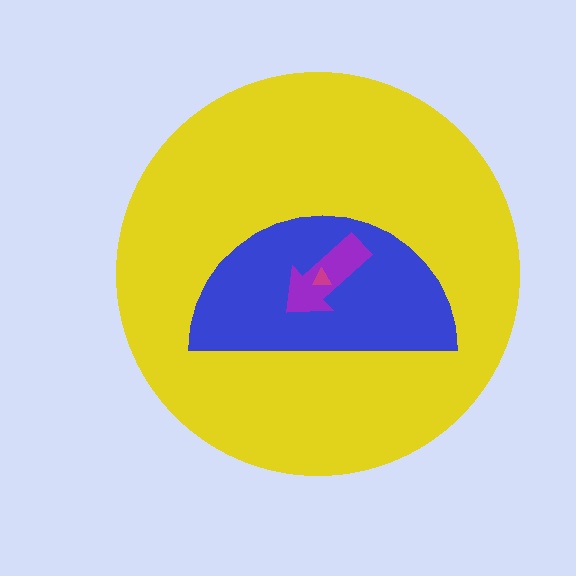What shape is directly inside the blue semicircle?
The purple arrow.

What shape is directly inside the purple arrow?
The magenta triangle.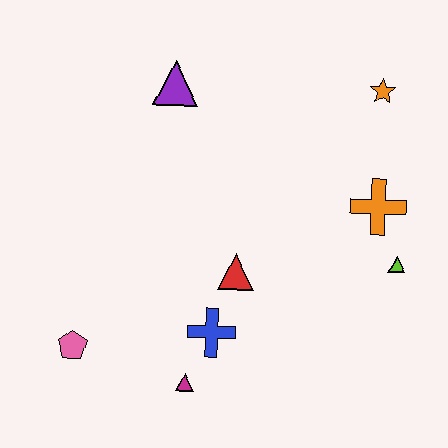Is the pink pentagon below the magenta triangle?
No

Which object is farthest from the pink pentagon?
The orange star is farthest from the pink pentagon.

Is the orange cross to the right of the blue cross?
Yes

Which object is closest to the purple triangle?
The red triangle is closest to the purple triangle.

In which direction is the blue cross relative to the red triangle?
The blue cross is below the red triangle.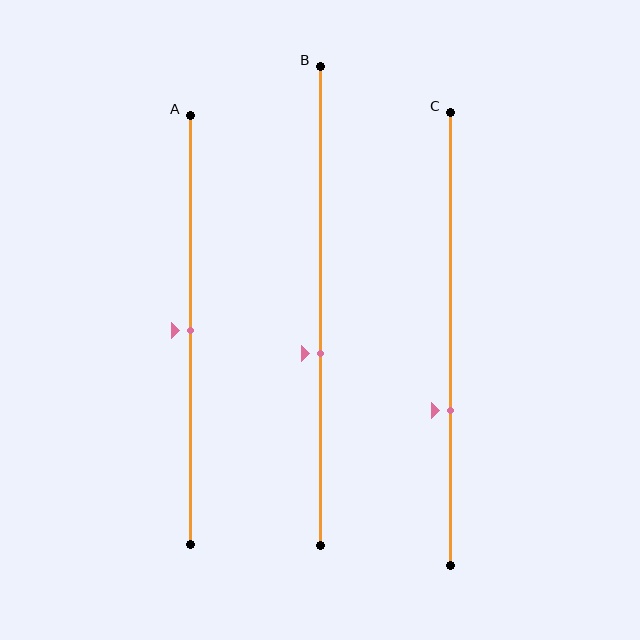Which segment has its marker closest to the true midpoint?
Segment A has its marker closest to the true midpoint.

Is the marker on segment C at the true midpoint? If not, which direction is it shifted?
No, the marker on segment C is shifted downward by about 16% of the segment length.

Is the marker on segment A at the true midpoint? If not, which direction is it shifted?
Yes, the marker on segment A is at the true midpoint.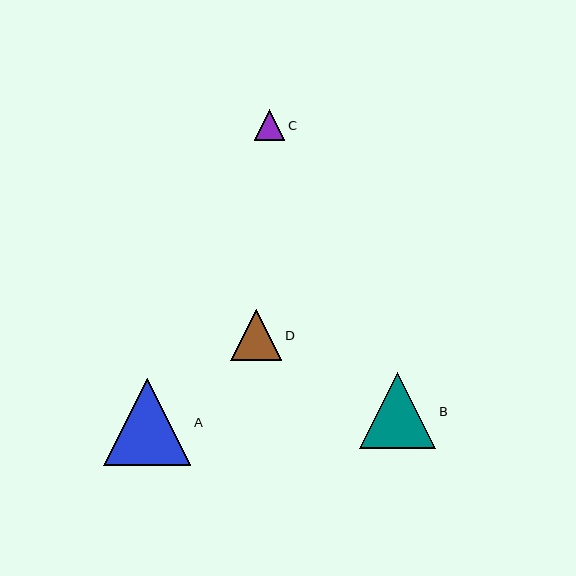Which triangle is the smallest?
Triangle C is the smallest with a size of approximately 31 pixels.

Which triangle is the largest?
Triangle A is the largest with a size of approximately 88 pixels.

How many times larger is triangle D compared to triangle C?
Triangle D is approximately 1.7 times the size of triangle C.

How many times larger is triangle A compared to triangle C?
Triangle A is approximately 2.8 times the size of triangle C.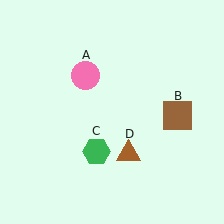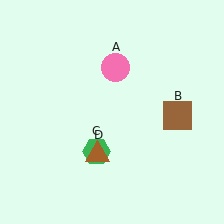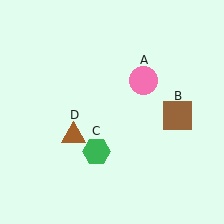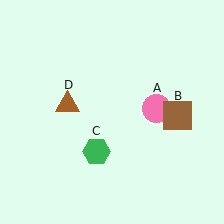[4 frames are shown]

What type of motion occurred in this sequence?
The pink circle (object A), brown triangle (object D) rotated clockwise around the center of the scene.